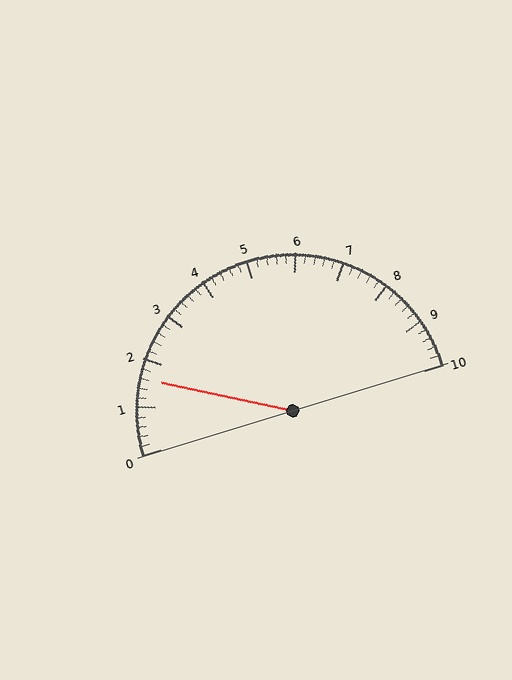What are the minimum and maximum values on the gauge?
The gauge ranges from 0 to 10.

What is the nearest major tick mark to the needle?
The nearest major tick mark is 2.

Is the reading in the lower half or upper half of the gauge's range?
The reading is in the lower half of the range (0 to 10).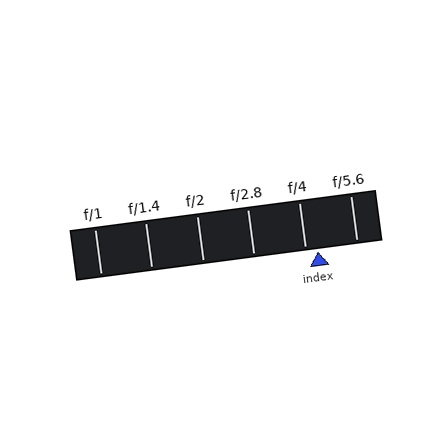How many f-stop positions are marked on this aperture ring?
There are 6 f-stop positions marked.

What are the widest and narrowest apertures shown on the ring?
The widest aperture shown is f/1 and the narrowest is f/5.6.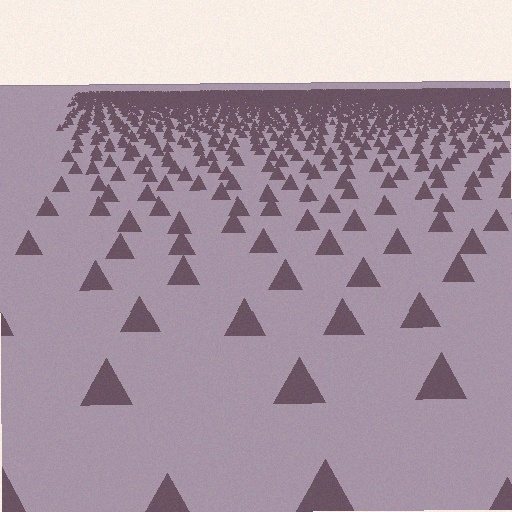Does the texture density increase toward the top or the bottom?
Density increases toward the top.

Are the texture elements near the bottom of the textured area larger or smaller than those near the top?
Larger. Near the bottom, elements are closer to the viewer and appear at a bigger on-screen size.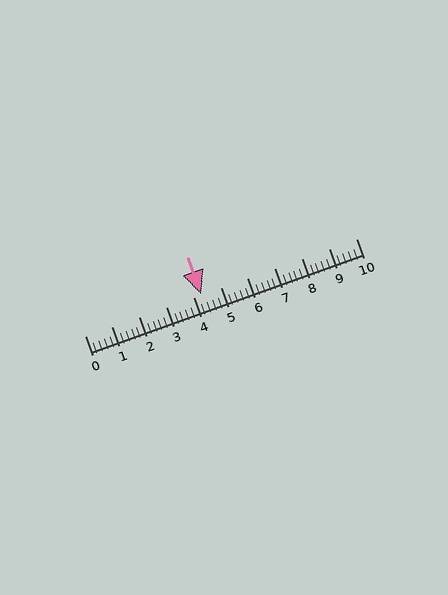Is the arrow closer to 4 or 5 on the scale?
The arrow is closer to 4.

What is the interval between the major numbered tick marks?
The major tick marks are spaced 1 units apart.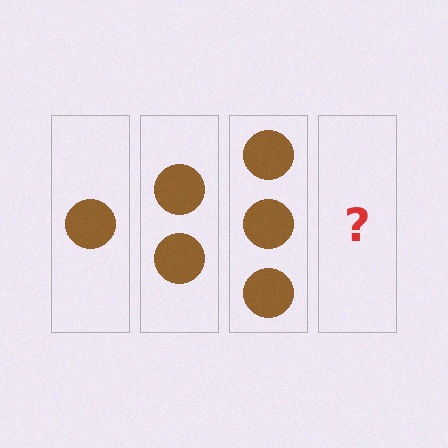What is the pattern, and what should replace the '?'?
The pattern is that each step adds one more circle. The '?' should be 4 circles.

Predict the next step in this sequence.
The next step is 4 circles.